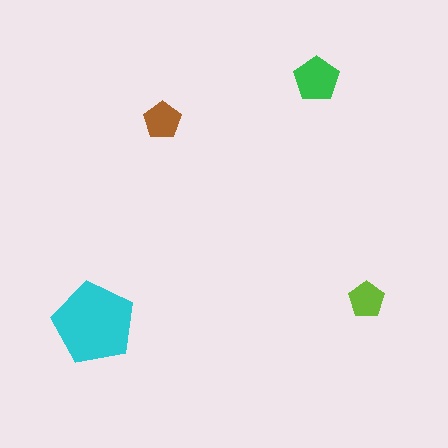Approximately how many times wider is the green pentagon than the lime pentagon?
About 1.5 times wider.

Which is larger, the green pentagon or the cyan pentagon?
The cyan one.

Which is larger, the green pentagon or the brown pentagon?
The green one.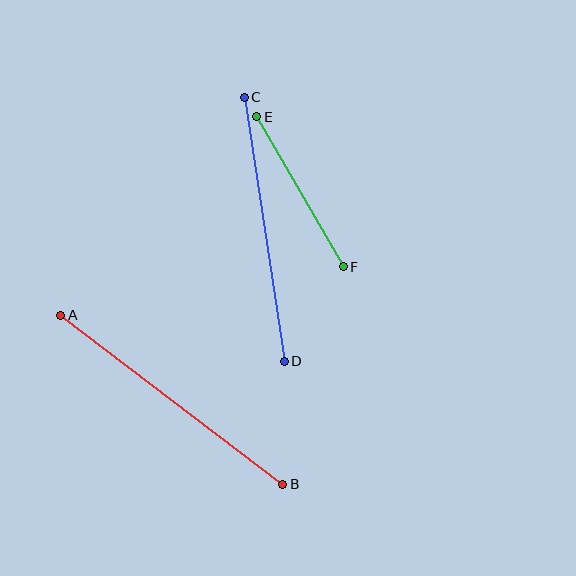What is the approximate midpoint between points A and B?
The midpoint is at approximately (172, 400) pixels.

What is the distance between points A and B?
The distance is approximately 279 pixels.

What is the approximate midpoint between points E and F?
The midpoint is at approximately (300, 192) pixels.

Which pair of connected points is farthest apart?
Points A and B are farthest apart.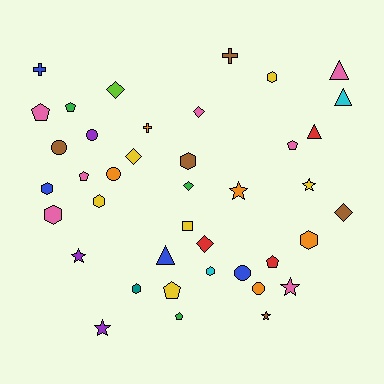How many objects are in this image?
There are 40 objects.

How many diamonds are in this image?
There are 6 diamonds.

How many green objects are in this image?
There are 3 green objects.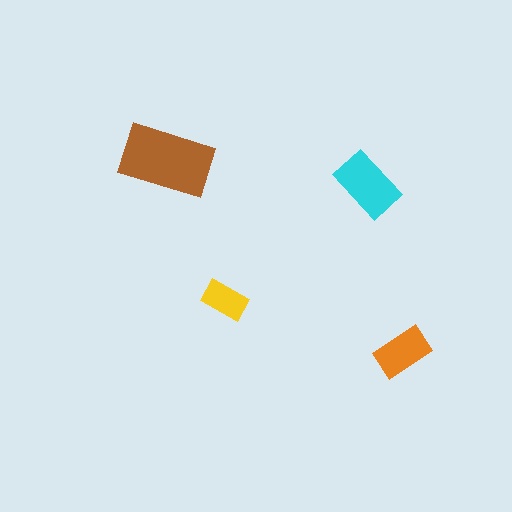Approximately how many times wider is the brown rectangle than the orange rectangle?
About 1.5 times wider.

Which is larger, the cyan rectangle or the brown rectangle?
The brown one.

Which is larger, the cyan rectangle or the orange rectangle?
The cyan one.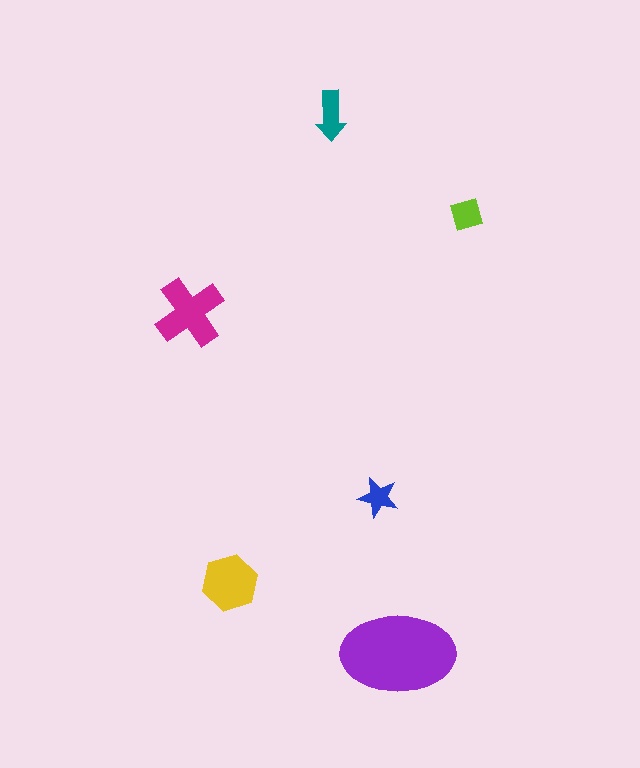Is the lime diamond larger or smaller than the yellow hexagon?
Smaller.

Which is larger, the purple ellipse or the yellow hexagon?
The purple ellipse.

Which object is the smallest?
The blue star.